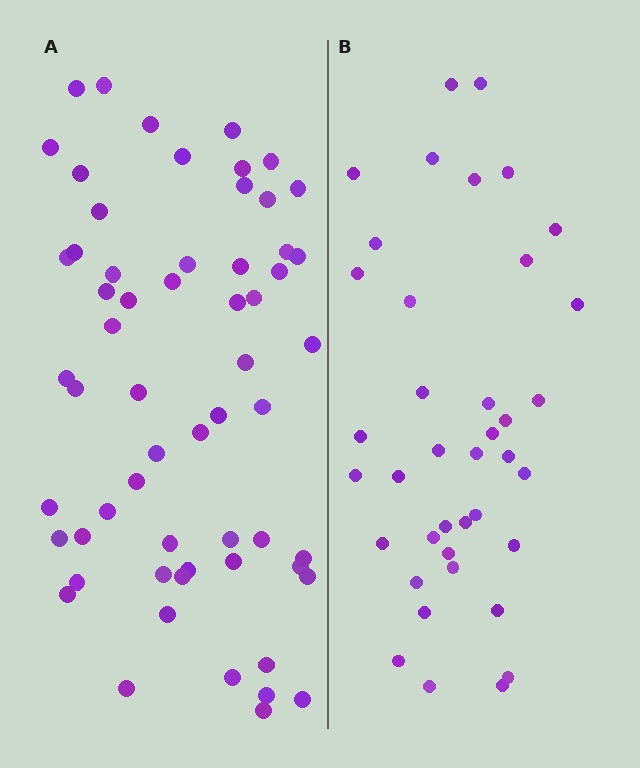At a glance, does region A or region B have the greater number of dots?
Region A (the left region) has more dots.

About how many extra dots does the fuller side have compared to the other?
Region A has approximately 20 more dots than region B.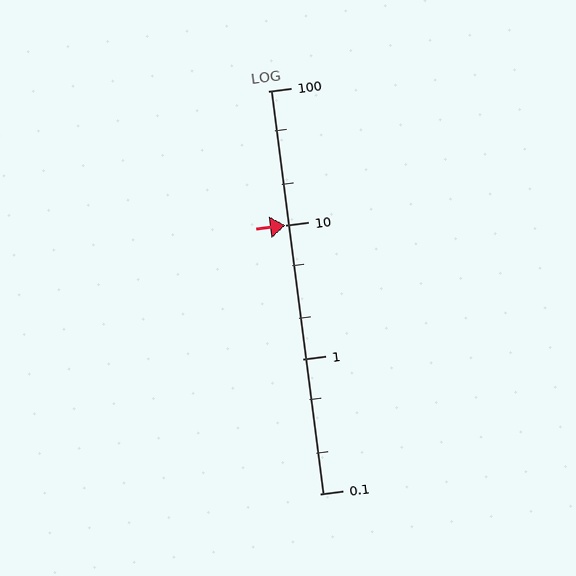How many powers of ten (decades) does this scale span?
The scale spans 3 decades, from 0.1 to 100.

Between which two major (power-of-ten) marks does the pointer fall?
The pointer is between 10 and 100.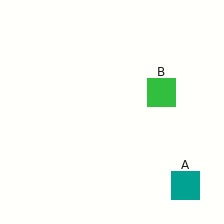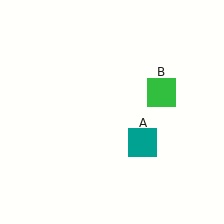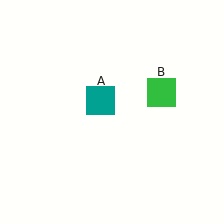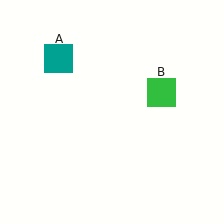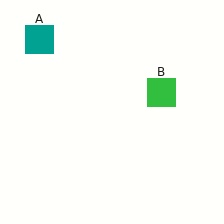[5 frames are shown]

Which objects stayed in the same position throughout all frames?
Green square (object B) remained stationary.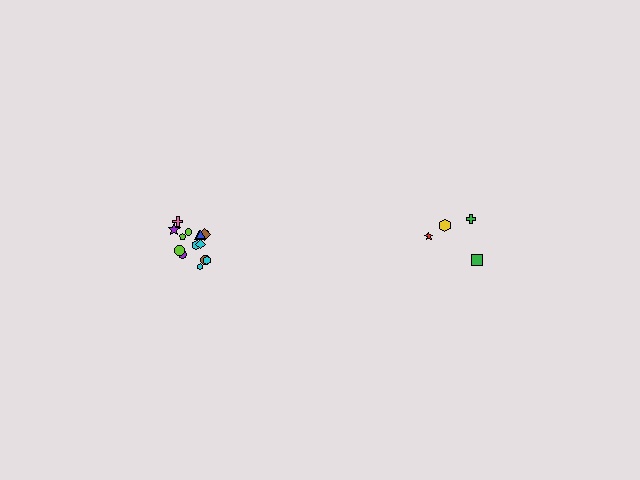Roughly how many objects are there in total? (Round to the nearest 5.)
Roughly 20 objects in total.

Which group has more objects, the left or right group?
The left group.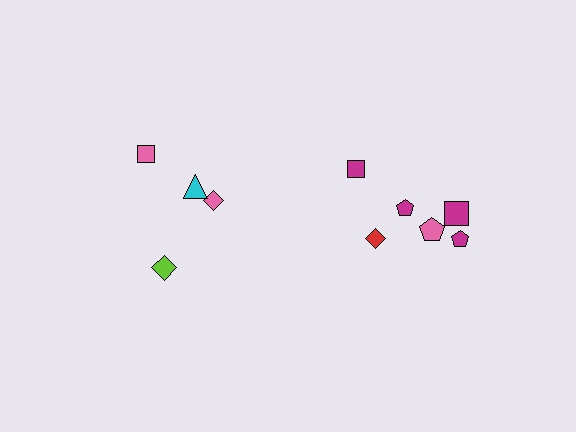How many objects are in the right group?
There are 6 objects.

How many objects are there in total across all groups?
There are 10 objects.